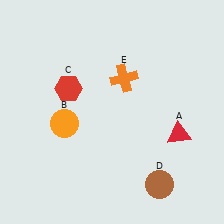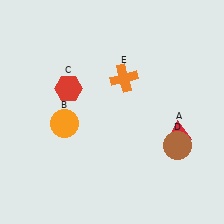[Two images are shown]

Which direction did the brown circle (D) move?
The brown circle (D) moved up.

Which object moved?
The brown circle (D) moved up.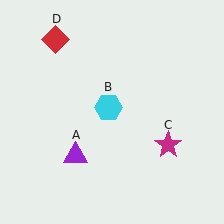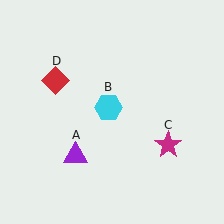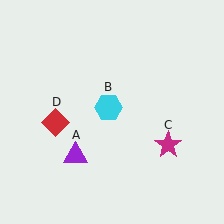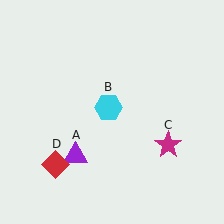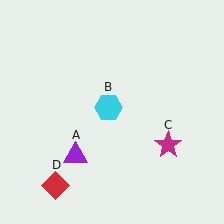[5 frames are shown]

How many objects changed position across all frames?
1 object changed position: red diamond (object D).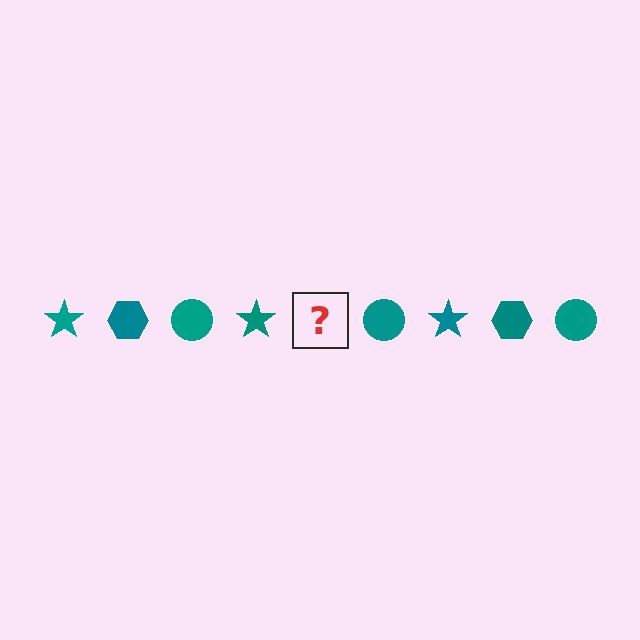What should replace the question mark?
The question mark should be replaced with a teal hexagon.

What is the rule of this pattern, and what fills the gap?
The rule is that the pattern cycles through star, hexagon, circle shapes in teal. The gap should be filled with a teal hexagon.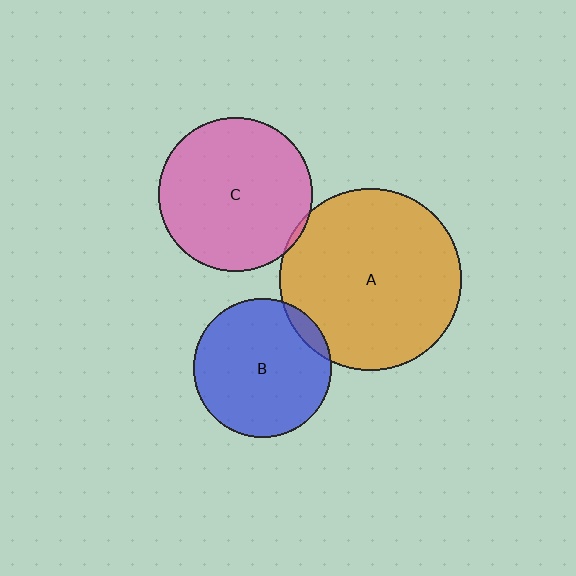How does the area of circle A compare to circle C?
Approximately 1.4 times.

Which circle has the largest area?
Circle A (orange).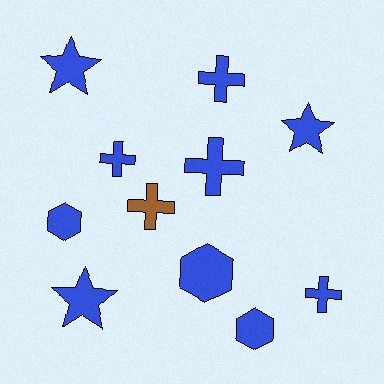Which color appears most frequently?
Blue, with 10 objects.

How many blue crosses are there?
There are 4 blue crosses.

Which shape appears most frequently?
Cross, with 5 objects.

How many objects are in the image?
There are 11 objects.